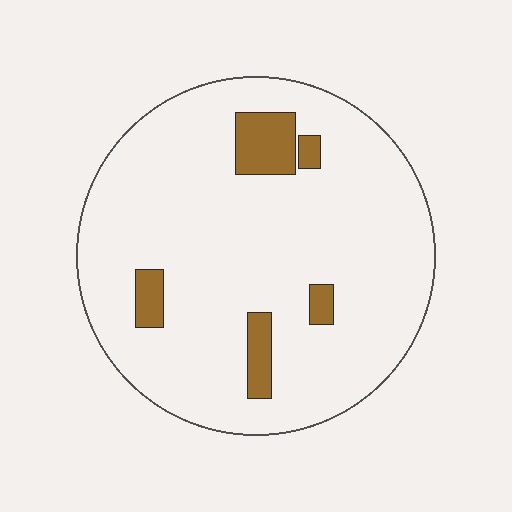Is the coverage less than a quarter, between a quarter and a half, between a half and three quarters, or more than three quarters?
Less than a quarter.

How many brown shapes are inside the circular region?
5.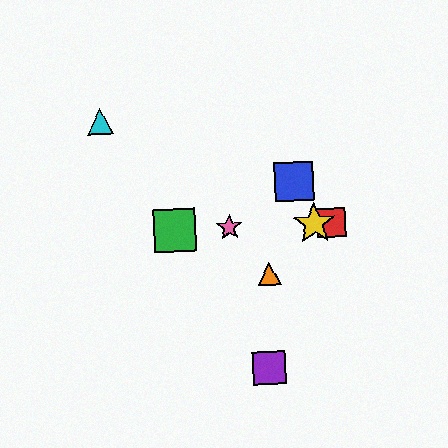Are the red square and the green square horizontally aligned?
Yes, both are at y≈223.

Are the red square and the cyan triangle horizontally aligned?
No, the red square is at y≈223 and the cyan triangle is at y≈122.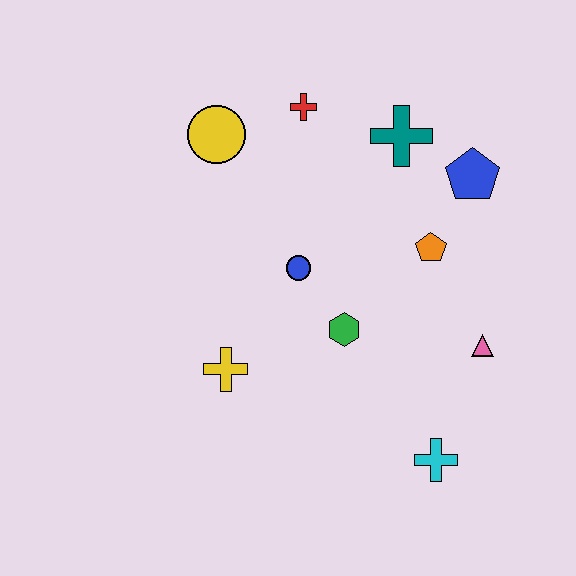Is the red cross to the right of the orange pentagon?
No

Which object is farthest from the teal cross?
The cyan cross is farthest from the teal cross.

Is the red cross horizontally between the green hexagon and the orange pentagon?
No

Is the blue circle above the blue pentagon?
No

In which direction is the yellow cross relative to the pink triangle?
The yellow cross is to the left of the pink triangle.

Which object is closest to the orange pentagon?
The blue pentagon is closest to the orange pentagon.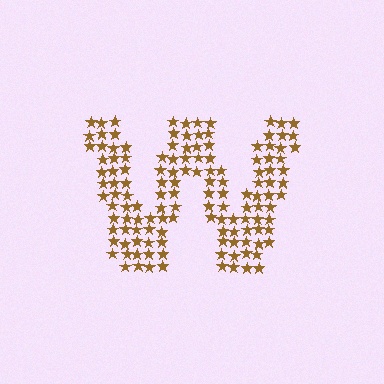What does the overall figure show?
The overall figure shows the letter W.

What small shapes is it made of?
It is made of small stars.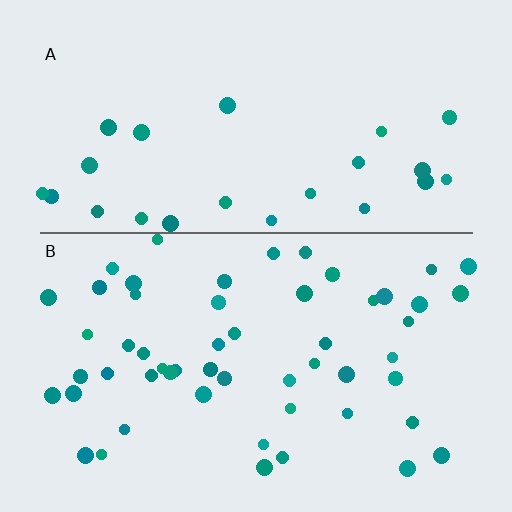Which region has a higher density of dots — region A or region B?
B (the bottom).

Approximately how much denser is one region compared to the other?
Approximately 2.2× — region B over region A.